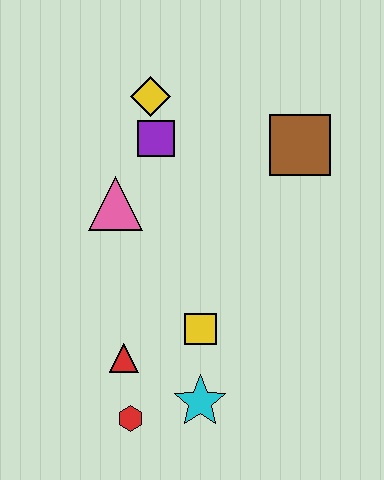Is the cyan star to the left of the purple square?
No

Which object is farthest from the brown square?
The red hexagon is farthest from the brown square.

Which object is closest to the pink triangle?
The purple square is closest to the pink triangle.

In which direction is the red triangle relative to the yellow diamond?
The red triangle is below the yellow diamond.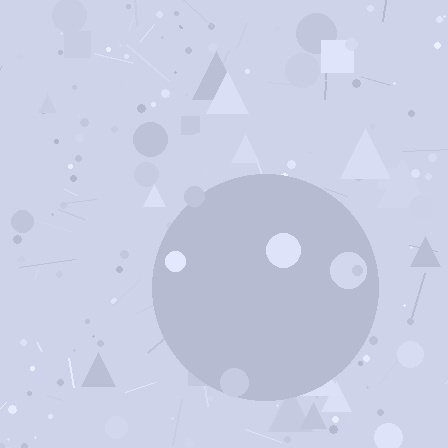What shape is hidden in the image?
A circle is hidden in the image.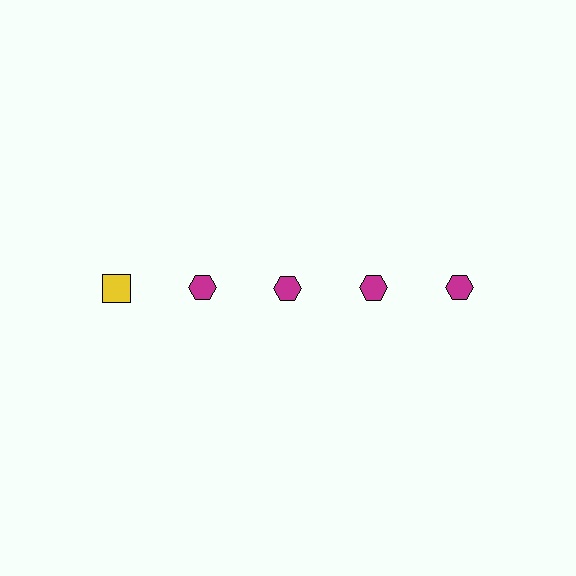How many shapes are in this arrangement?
There are 5 shapes arranged in a grid pattern.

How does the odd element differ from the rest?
It differs in both color (yellow instead of magenta) and shape (square instead of hexagon).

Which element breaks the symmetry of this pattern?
The yellow square in the top row, leftmost column breaks the symmetry. All other shapes are magenta hexagons.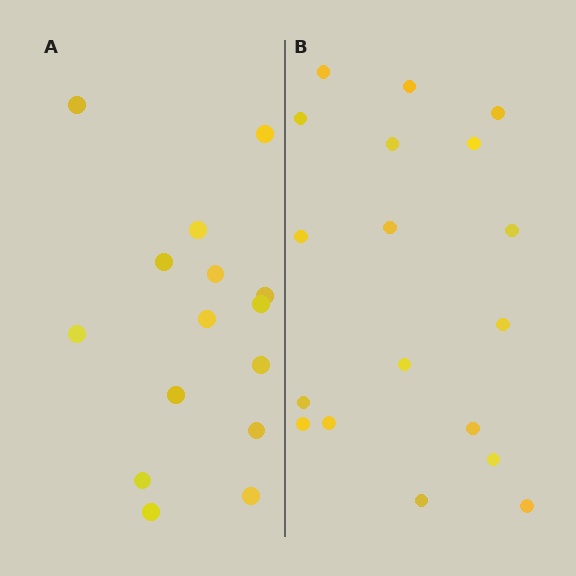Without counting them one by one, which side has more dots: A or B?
Region B (the right region) has more dots.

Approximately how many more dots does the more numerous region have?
Region B has just a few more — roughly 2 or 3 more dots than region A.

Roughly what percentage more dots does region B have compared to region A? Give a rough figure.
About 20% more.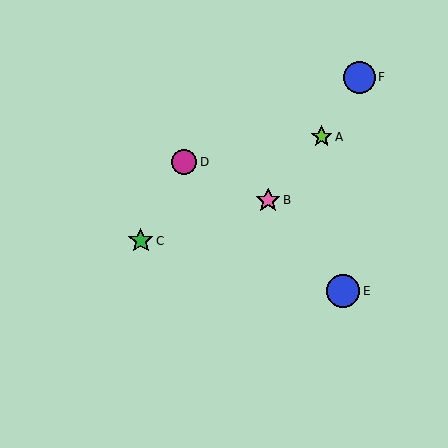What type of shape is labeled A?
Shape A is a lime star.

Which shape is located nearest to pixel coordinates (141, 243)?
The green star (labeled C) at (141, 241) is nearest to that location.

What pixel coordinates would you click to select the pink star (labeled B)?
Click at (268, 200) to select the pink star B.